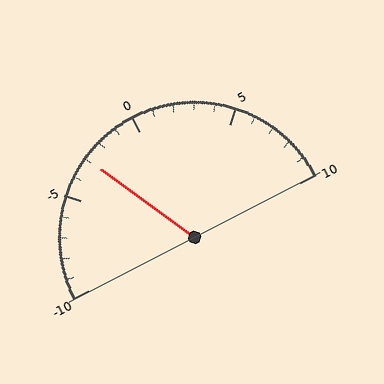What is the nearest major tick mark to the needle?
The nearest major tick mark is -5.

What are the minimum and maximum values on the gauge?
The gauge ranges from -10 to 10.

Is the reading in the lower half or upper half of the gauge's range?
The reading is in the lower half of the range (-10 to 10).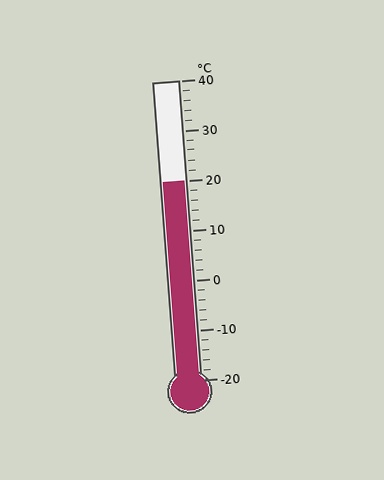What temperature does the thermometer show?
The thermometer shows approximately 20°C.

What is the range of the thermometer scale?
The thermometer scale ranges from -20°C to 40°C.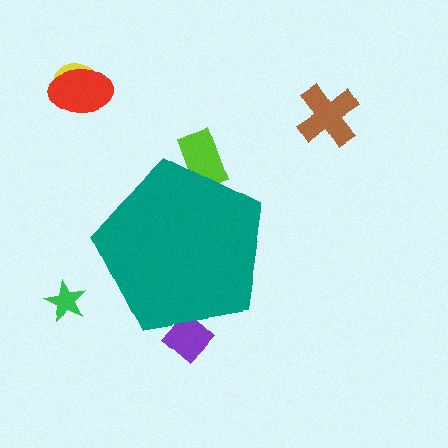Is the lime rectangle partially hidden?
Yes, the lime rectangle is partially hidden behind the teal pentagon.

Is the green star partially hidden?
No, the green star is fully visible.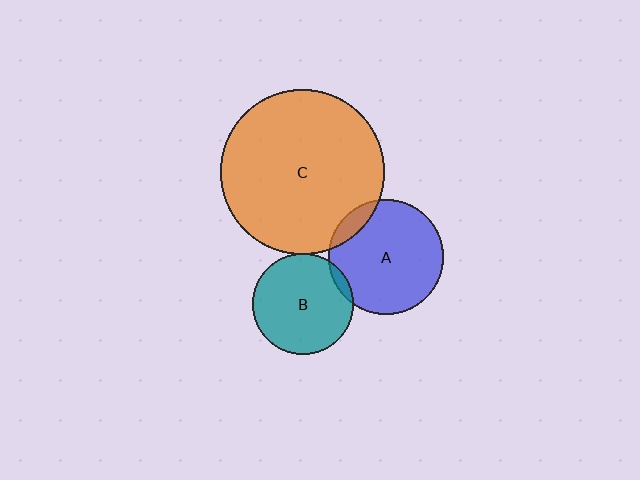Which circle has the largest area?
Circle C (orange).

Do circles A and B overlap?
Yes.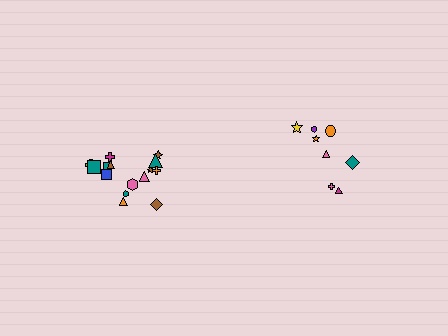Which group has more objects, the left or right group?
The left group.